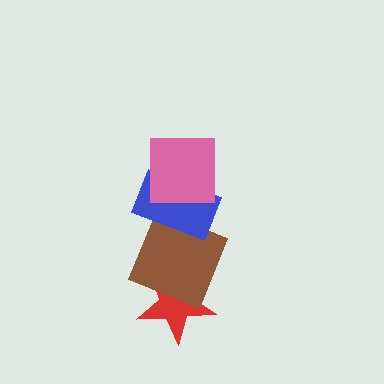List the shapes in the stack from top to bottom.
From top to bottom: the pink square, the blue rectangle, the brown square, the red star.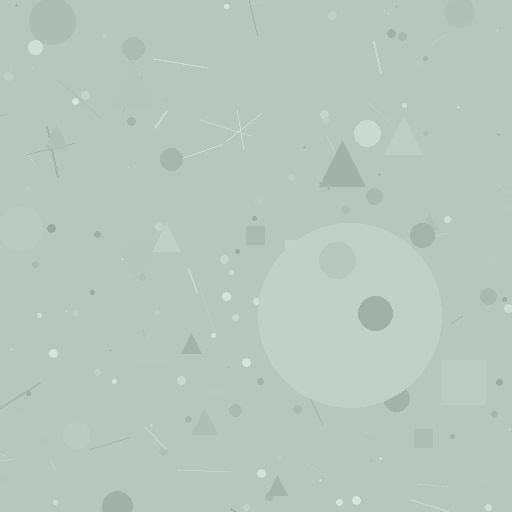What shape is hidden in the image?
A circle is hidden in the image.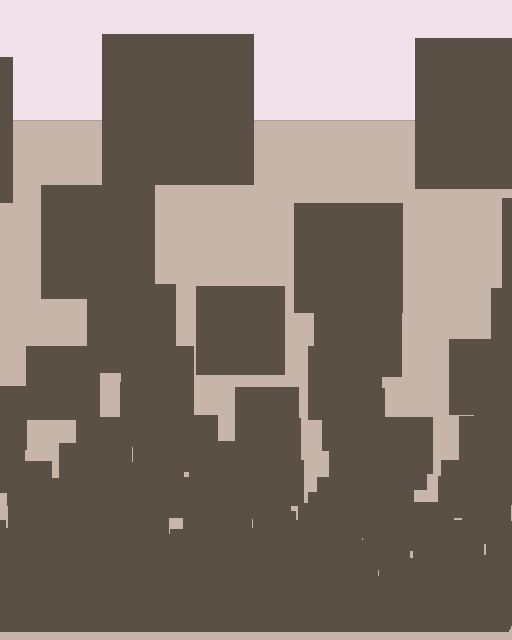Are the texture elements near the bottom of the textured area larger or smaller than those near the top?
Smaller. The gradient is inverted — elements near the bottom are smaller and denser.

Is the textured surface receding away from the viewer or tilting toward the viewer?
The surface appears to tilt toward the viewer. Texture elements get larger and sparser toward the top.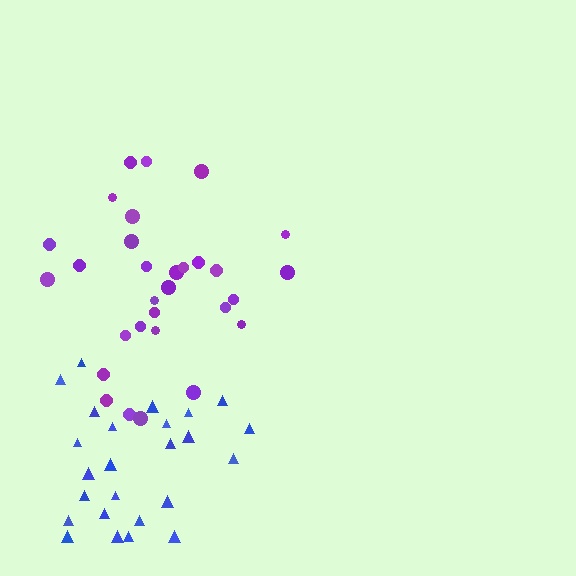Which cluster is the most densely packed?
Purple.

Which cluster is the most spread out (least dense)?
Blue.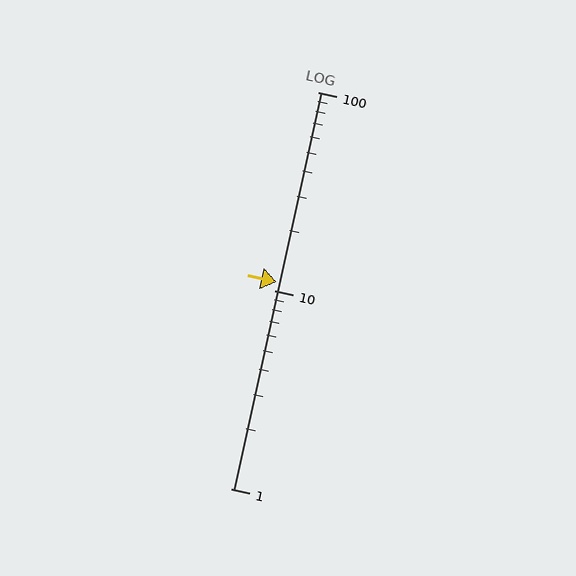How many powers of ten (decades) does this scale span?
The scale spans 2 decades, from 1 to 100.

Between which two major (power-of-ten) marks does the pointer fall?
The pointer is between 10 and 100.